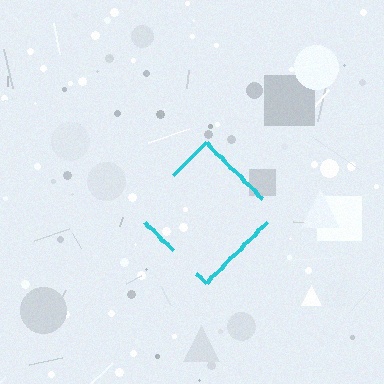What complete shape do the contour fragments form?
The contour fragments form a diamond.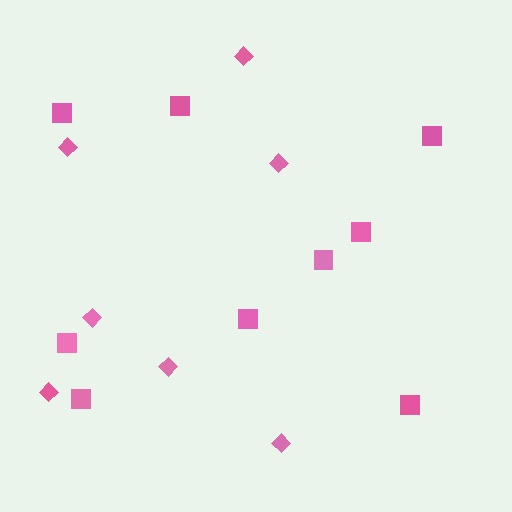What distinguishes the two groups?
There are 2 groups: one group of diamonds (7) and one group of squares (9).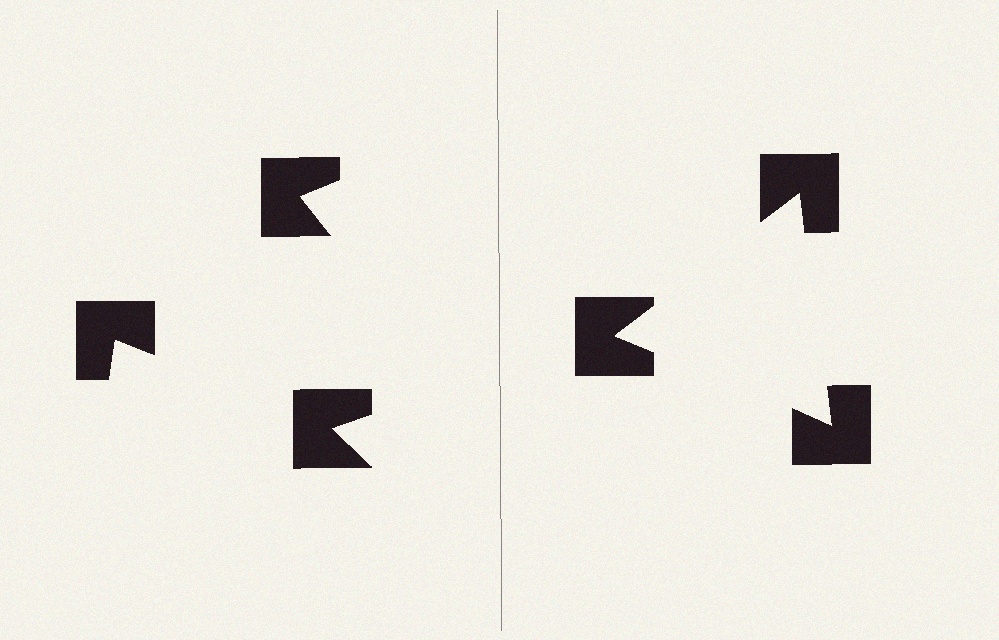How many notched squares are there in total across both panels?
6 — 3 on each side.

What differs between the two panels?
The notched squares are positioned identically on both sides; only the wedge orientations differ. On the right they align to a triangle; on the left they are misaligned.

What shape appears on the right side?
An illusory triangle.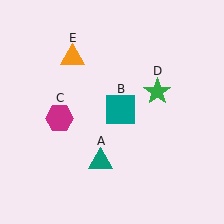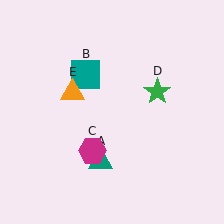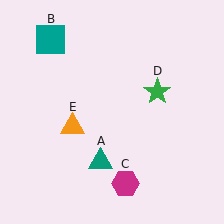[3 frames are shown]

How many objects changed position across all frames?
3 objects changed position: teal square (object B), magenta hexagon (object C), orange triangle (object E).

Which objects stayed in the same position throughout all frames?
Teal triangle (object A) and green star (object D) remained stationary.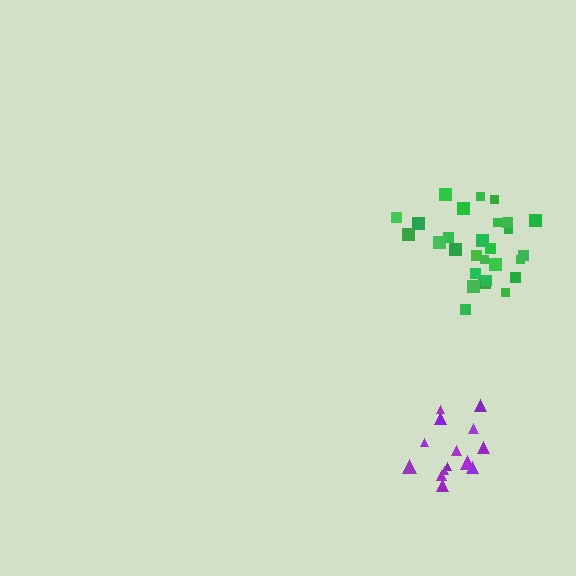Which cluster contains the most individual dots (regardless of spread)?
Green (28).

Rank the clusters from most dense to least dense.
purple, green.